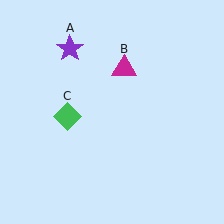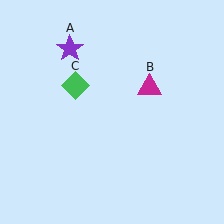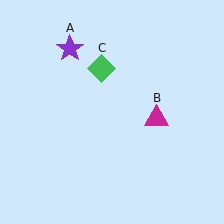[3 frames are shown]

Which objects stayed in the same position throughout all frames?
Purple star (object A) remained stationary.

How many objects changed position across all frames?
2 objects changed position: magenta triangle (object B), green diamond (object C).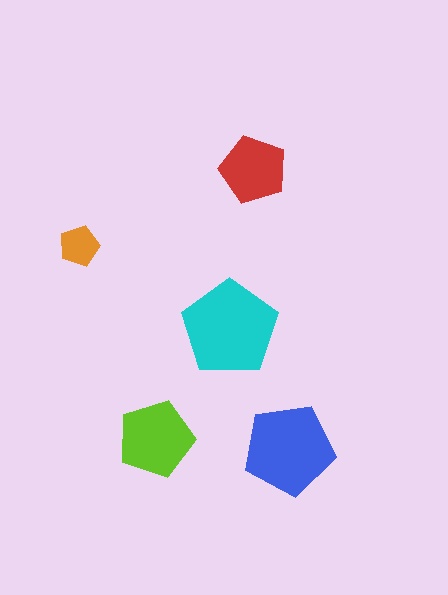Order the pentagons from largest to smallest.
the cyan one, the blue one, the lime one, the red one, the orange one.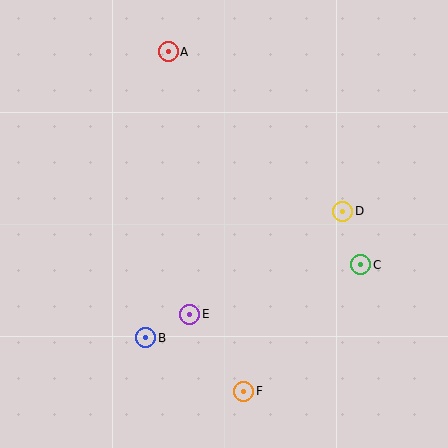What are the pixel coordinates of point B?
Point B is at (146, 338).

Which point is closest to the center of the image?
Point E at (190, 314) is closest to the center.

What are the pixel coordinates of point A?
Point A is at (168, 52).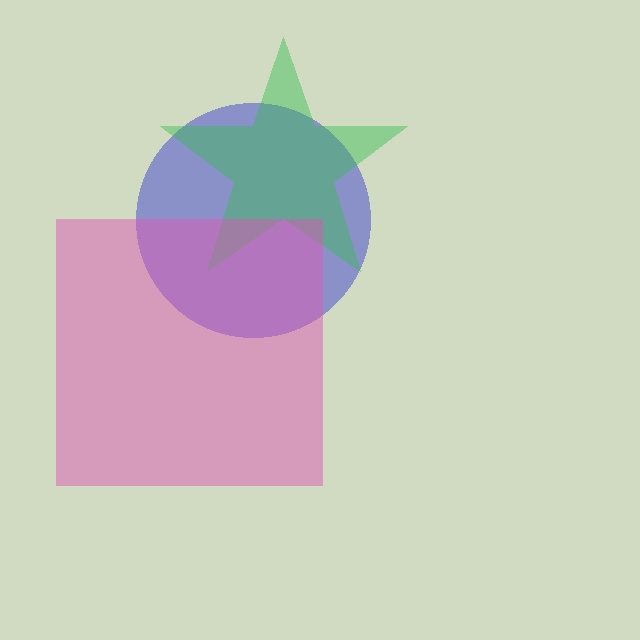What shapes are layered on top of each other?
The layered shapes are: a blue circle, a green star, a pink square.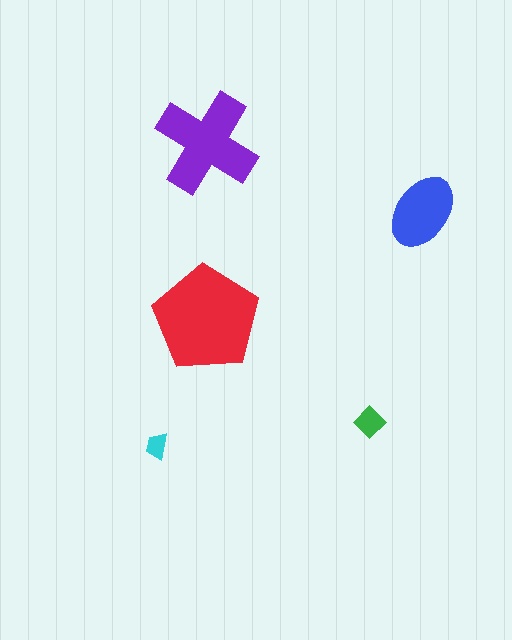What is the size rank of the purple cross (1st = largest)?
2nd.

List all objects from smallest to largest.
The cyan trapezoid, the green diamond, the blue ellipse, the purple cross, the red pentagon.